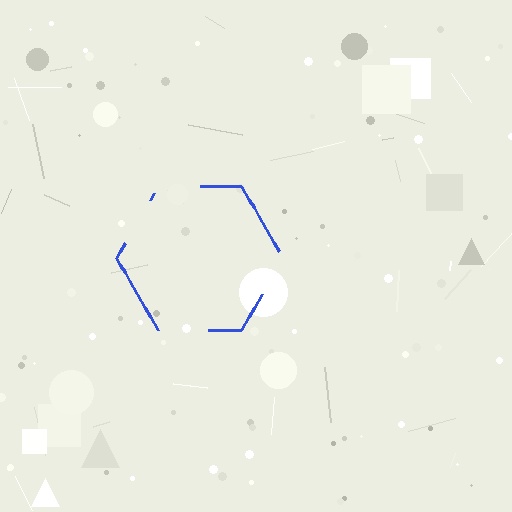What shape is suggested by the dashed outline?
The dashed outline suggests a hexagon.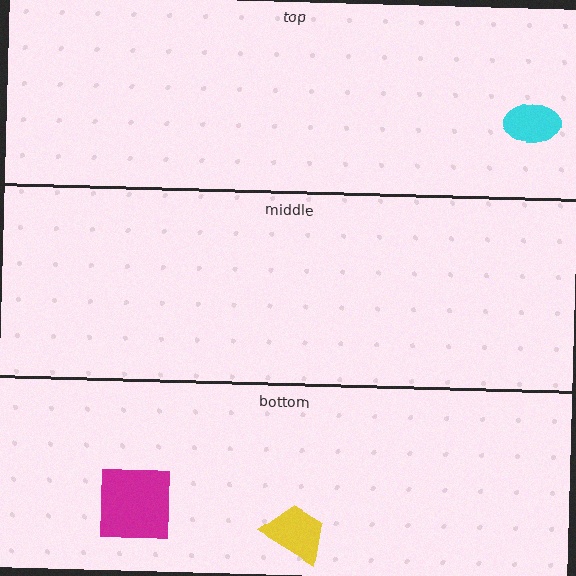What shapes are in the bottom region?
The yellow trapezoid, the magenta square.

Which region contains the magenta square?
The bottom region.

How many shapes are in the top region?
1.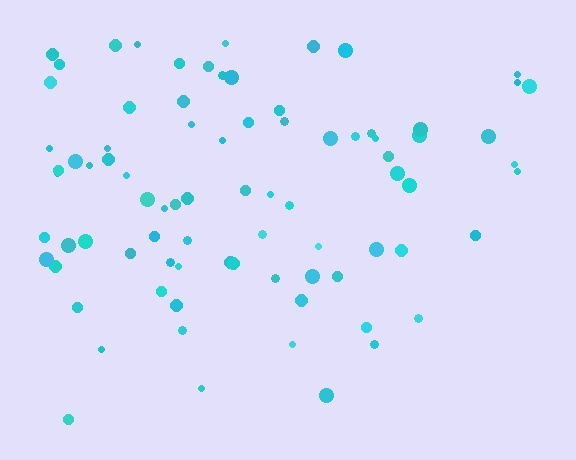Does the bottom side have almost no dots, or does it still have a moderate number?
Still a moderate number, just noticeably fewer than the top.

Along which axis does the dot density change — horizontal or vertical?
Vertical.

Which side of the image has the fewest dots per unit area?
The bottom.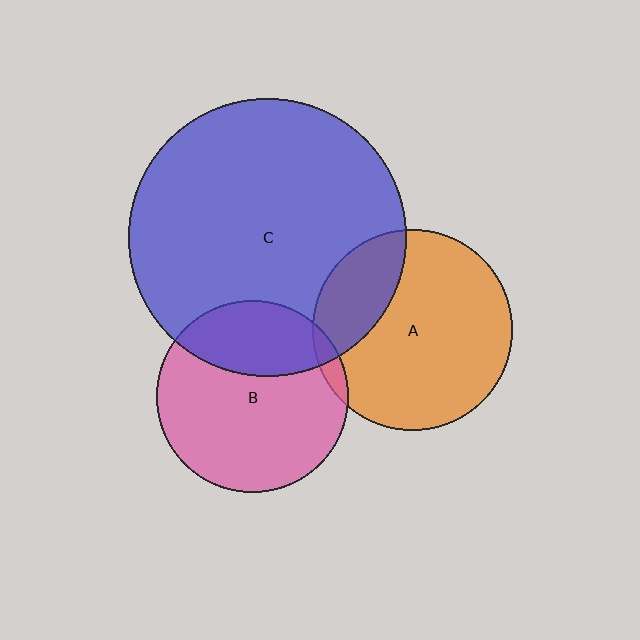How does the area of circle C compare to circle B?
Approximately 2.1 times.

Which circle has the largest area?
Circle C (blue).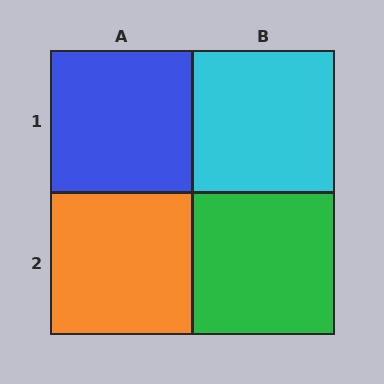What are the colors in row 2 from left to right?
Orange, green.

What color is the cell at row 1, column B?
Cyan.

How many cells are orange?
1 cell is orange.